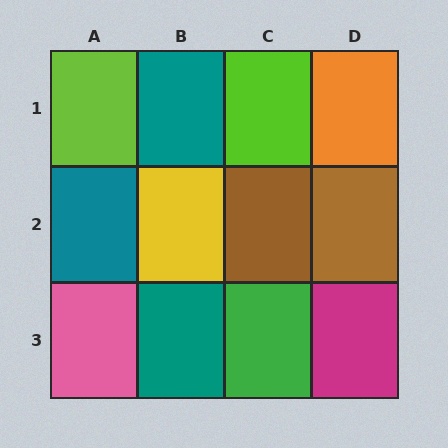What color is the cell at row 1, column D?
Orange.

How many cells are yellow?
1 cell is yellow.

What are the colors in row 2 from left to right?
Teal, yellow, brown, brown.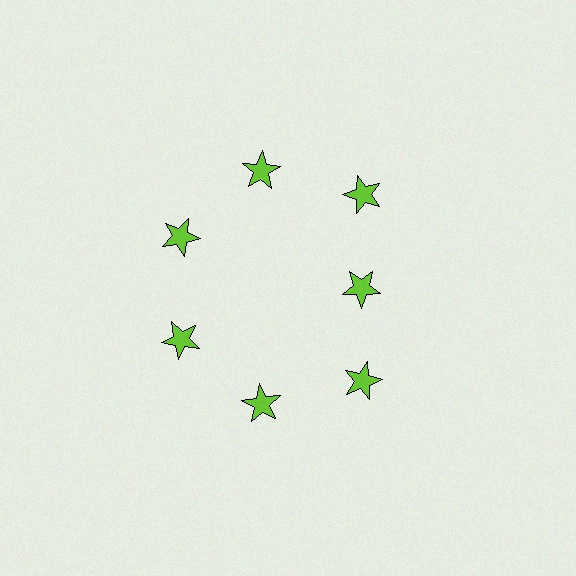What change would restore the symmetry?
The symmetry would be restored by moving it outward, back onto the ring so that all 7 stars sit at equal angles and equal distance from the center.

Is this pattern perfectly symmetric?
No. The 7 lime stars are arranged in a ring, but one element near the 3 o'clock position is pulled inward toward the center, breaking the 7-fold rotational symmetry.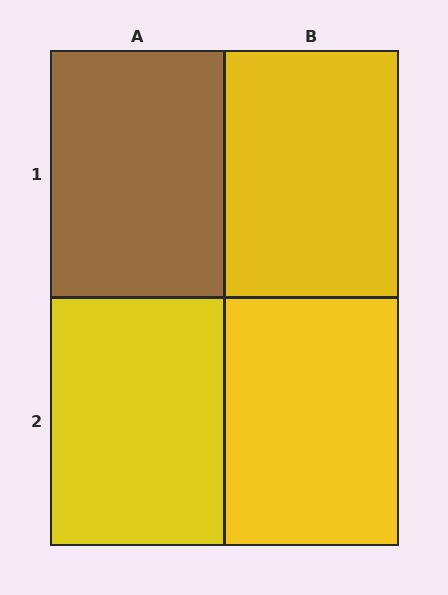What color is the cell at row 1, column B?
Yellow.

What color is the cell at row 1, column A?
Brown.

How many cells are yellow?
3 cells are yellow.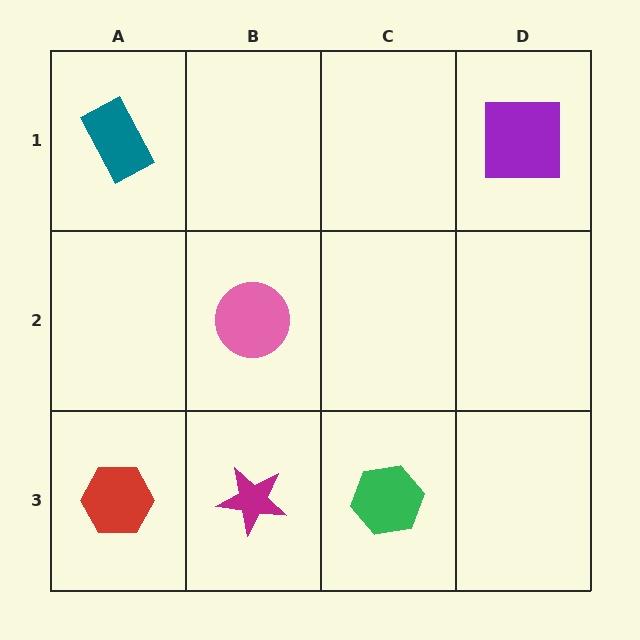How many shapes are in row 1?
2 shapes.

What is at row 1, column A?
A teal rectangle.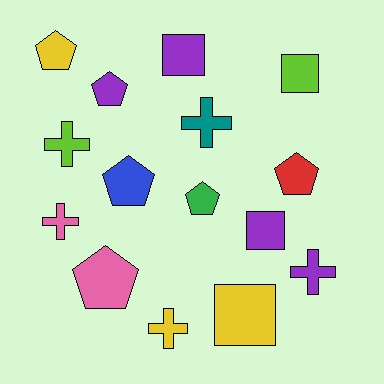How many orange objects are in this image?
There are no orange objects.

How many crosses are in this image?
There are 5 crosses.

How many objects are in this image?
There are 15 objects.